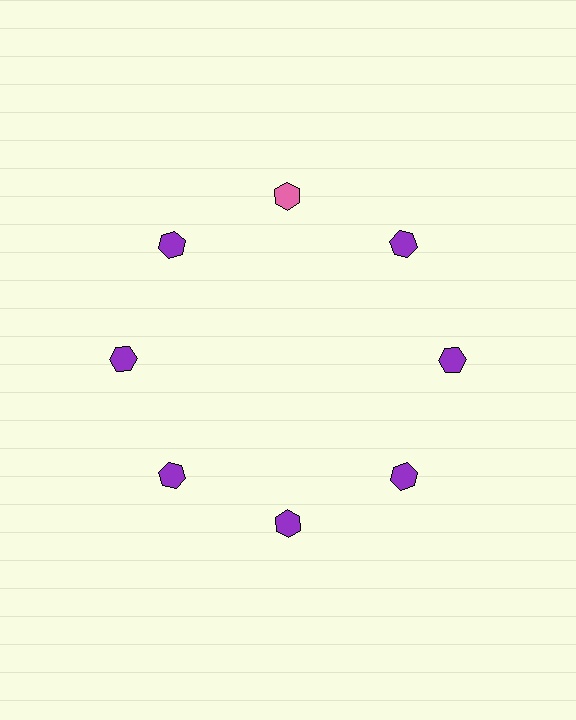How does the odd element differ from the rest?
It has a different color: pink instead of purple.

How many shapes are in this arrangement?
There are 8 shapes arranged in a ring pattern.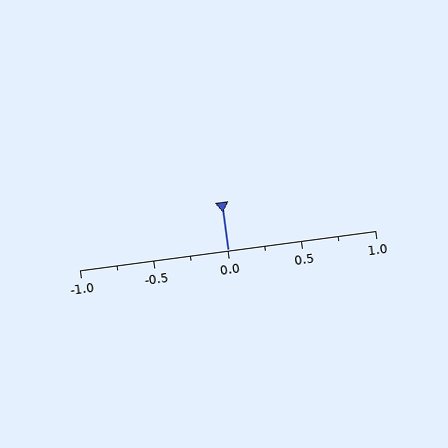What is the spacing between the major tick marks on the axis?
The major ticks are spaced 0.5 apart.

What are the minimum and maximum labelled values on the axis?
The axis runs from -1.0 to 1.0.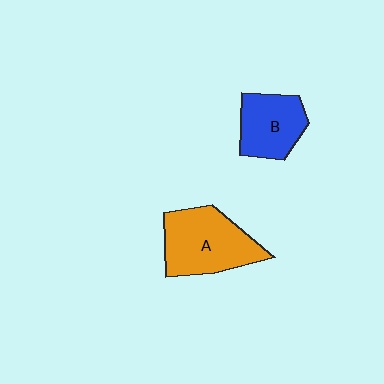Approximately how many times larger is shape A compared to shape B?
Approximately 1.4 times.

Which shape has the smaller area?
Shape B (blue).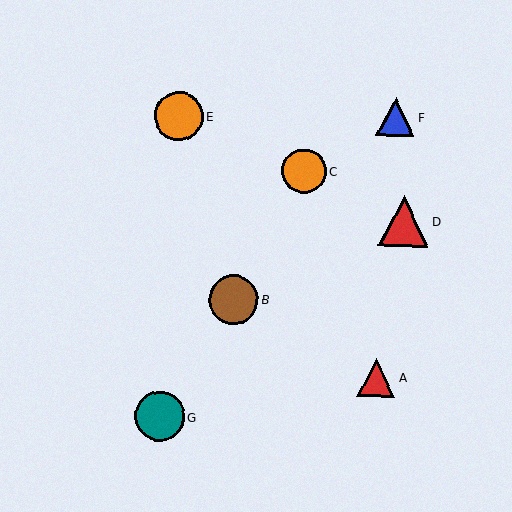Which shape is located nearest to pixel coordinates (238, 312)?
The brown circle (labeled B) at (234, 300) is nearest to that location.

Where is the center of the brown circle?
The center of the brown circle is at (234, 300).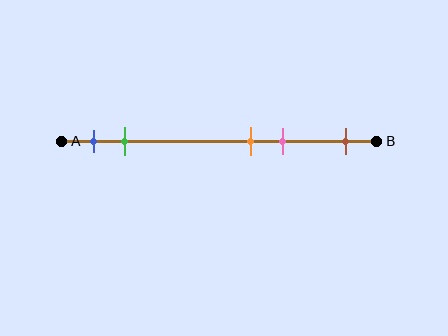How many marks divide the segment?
There are 5 marks dividing the segment.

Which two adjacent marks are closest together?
The orange and pink marks are the closest adjacent pair.